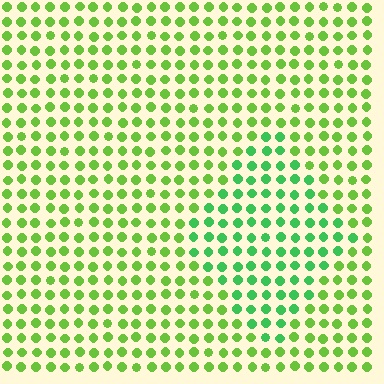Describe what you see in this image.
The image is filled with small lime elements in a uniform arrangement. A diamond-shaped region is visible where the elements are tinted to a slightly different hue, forming a subtle color boundary.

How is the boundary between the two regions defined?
The boundary is defined purely by a slight shift in hue (about 32 degrees). Spacing, size, and orientation are identical on both sides.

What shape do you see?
I see a diamond.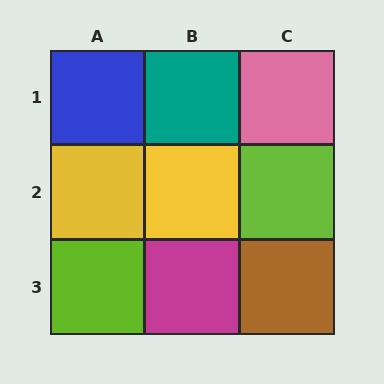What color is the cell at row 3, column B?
Magenta.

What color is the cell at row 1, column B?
Teal.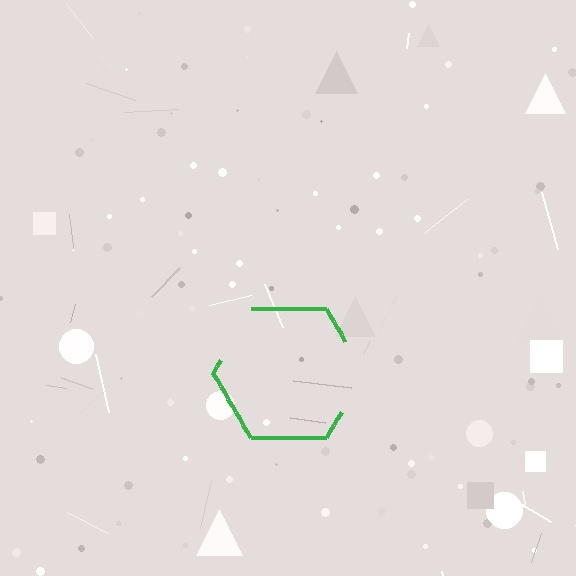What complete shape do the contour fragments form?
The contour fragments form a hexagon.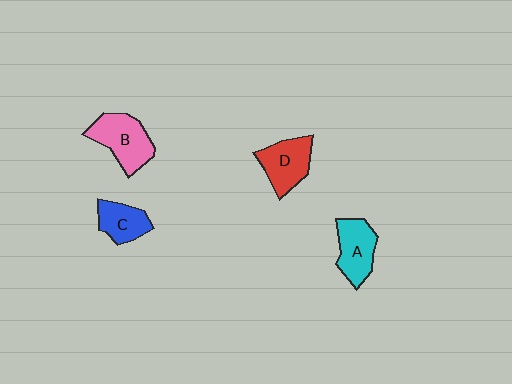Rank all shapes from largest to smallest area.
From largest to smallest: B (pink), D (red), A (cyan), C (blue).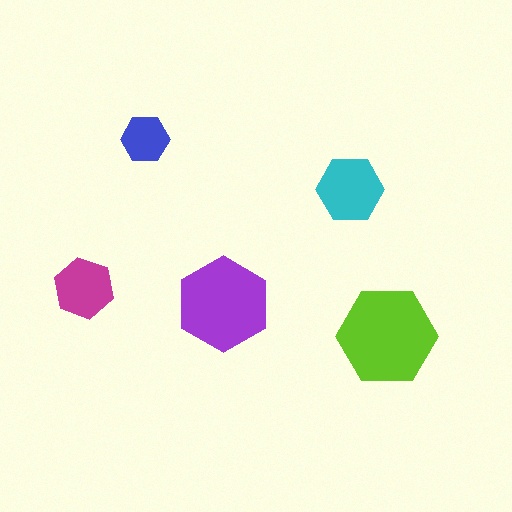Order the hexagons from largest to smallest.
the lime one, the purple one, the cyan one, the magenta one, the blue one.